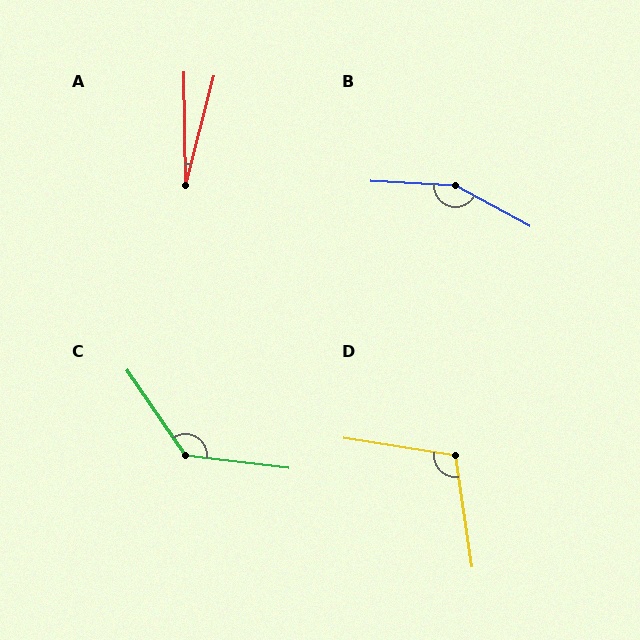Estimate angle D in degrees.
Approximately 107 degrees.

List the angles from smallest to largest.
A (16°), D (107°), C (131°), B (155°).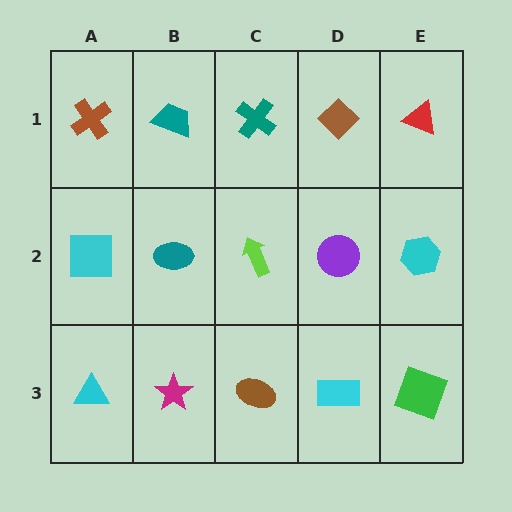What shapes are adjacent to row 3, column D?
A purple circle (row 2, column D), a brown ellipse (row 3, column C), a green square (row 3, column E).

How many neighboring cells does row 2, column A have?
3.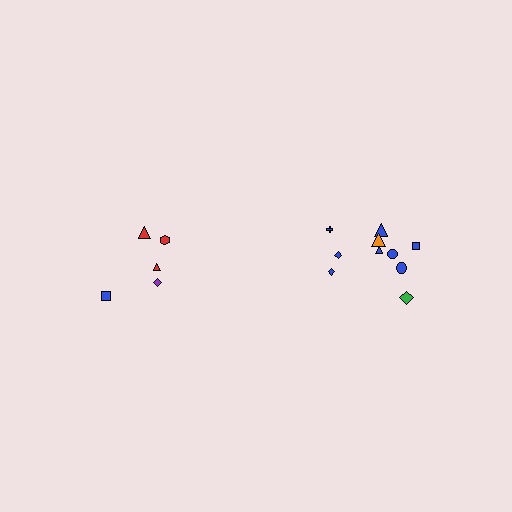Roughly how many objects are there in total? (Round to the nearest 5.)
Roughly 15 objects in total.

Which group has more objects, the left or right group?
The right group.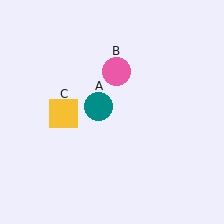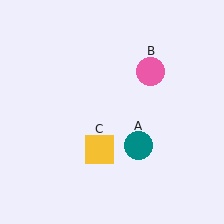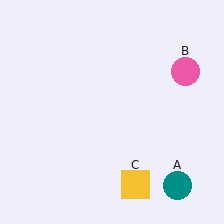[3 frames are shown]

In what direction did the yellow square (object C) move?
The yellow square (object C) moved down and to the right.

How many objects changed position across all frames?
3 objects changed position: teal circle (object A), pink circle (object B), yellow square (object C).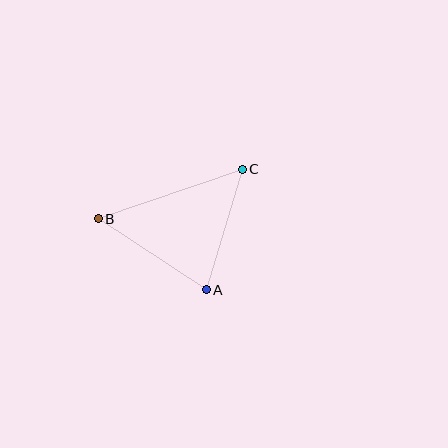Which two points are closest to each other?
Points A and C are closest to each other.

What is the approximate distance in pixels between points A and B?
The distance between A and B is approximately 129 pixels.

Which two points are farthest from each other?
Points B and C are farthest from each other.